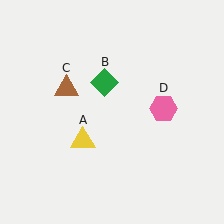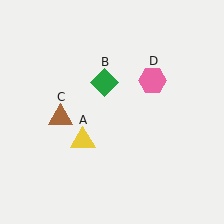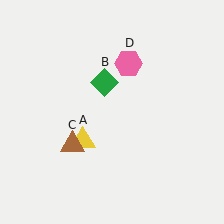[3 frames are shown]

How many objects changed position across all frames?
2 objects changed position: brown triangle (object C), pink hexagon (object D).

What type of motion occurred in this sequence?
The brown triangle (object C), pink hexagon (object D) rotated counterclockwise around the center of the scene.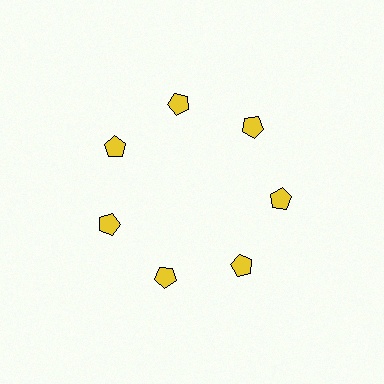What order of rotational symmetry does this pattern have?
This pattern has 7-fold rotational symmetry.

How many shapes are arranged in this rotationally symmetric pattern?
There are 7 shapes, arranged in 7 groups of 1.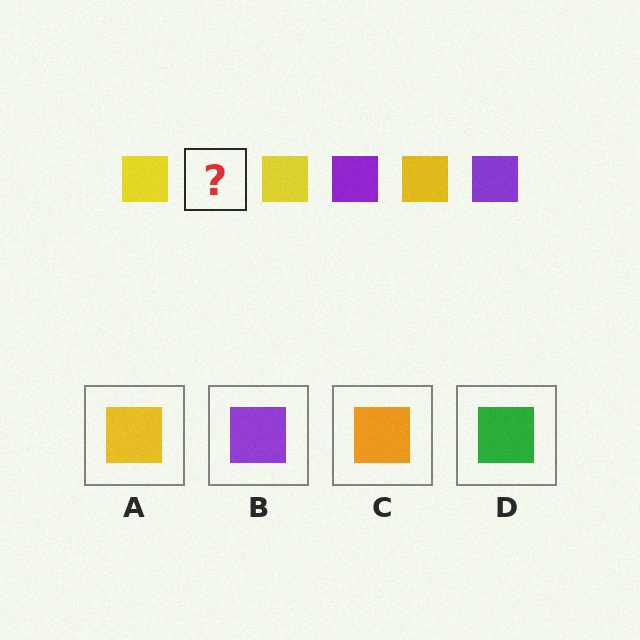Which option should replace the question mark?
Option B.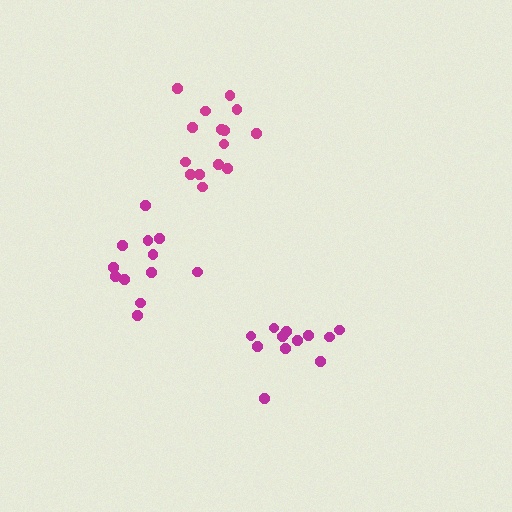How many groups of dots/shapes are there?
There are 3 groups.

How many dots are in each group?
Group 1: 15 dots, Group 2: 12 dots, Group 3: 12 dots (39 total).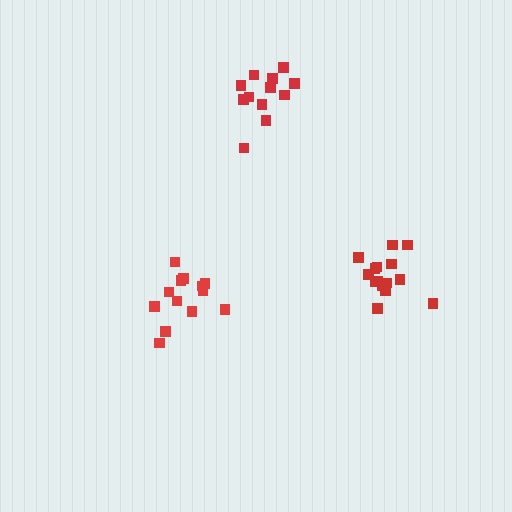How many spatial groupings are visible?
There are 3 spatial groupings.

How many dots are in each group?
Group 1: 15 dots, Group 2: 12 dots, Group 3: 13 dots (40 total).